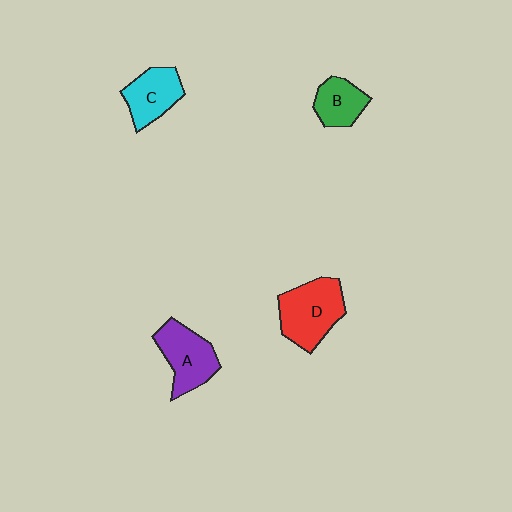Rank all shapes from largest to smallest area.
From largest to smallest: D (red), A (purple), C (cyan), B (green).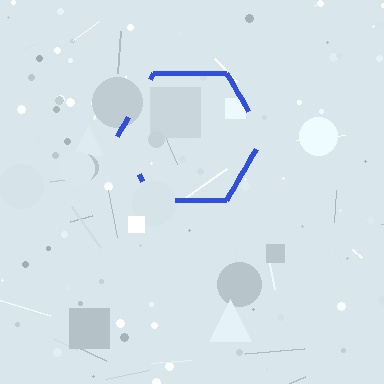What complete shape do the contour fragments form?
The contour fragments form a hexagon.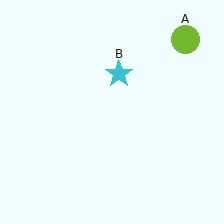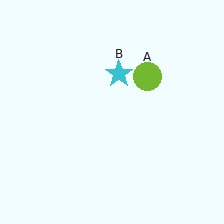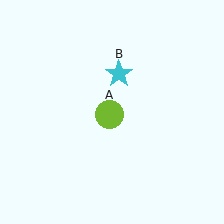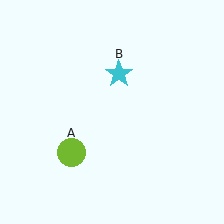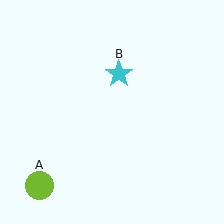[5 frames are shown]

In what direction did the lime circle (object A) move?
The lime circle (object A) moved down and to the left.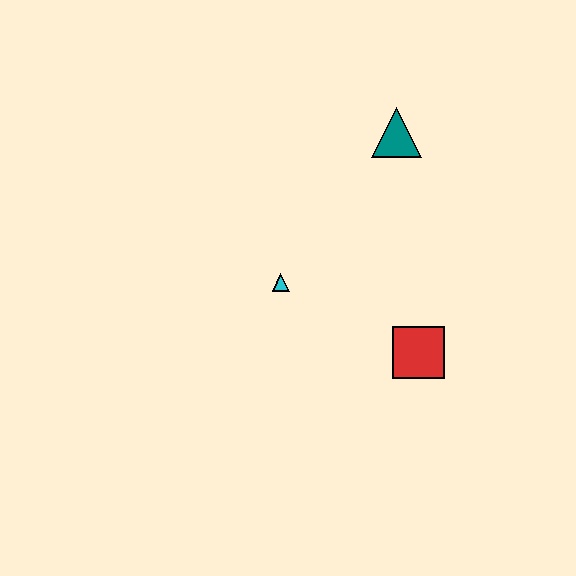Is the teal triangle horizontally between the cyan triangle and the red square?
Yes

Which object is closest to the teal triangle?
The cyan triangle is closest to the teal triangle.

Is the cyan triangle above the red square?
Yes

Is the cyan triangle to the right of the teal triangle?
No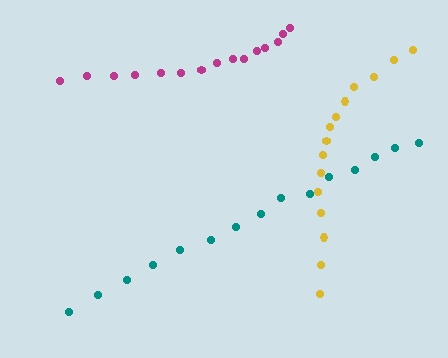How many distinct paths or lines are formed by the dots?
There are 3 distinct paths.